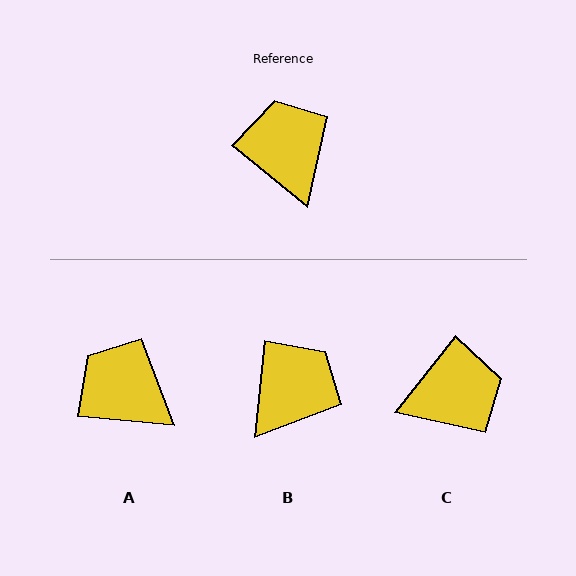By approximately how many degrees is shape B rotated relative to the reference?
Approximately 57 degrees clockwise.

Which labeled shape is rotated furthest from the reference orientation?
C, about 90 degrees away.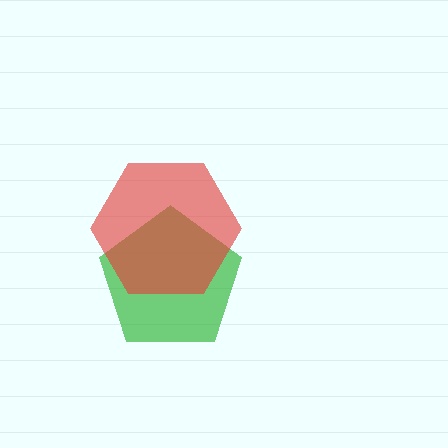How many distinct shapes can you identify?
There are 2 distinct shapes: a green pentagon, a red hexagon.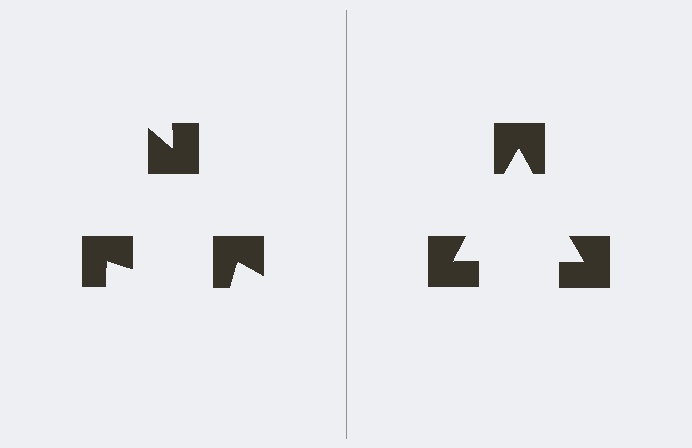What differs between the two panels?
The notched squares are positioned identically on both sides; only the wedge orientations differ. On the right they align to a triangle; on the left they are misaligned.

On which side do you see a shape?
An illusory triangle appears on the right side. On the left side the wedge cuts are rotated, so no coherent shape forms.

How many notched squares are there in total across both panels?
6 — 3 on each side.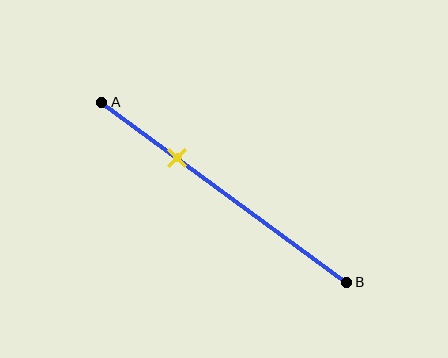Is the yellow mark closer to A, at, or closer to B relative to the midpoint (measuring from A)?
The yellow mark is closer to point A than the midpoint of segment AB.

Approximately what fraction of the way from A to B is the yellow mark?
The yellow mark is approximately 30% of the way from A to B.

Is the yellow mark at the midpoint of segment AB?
No, the mark is at about 30% from A, not at the 50% midpoint.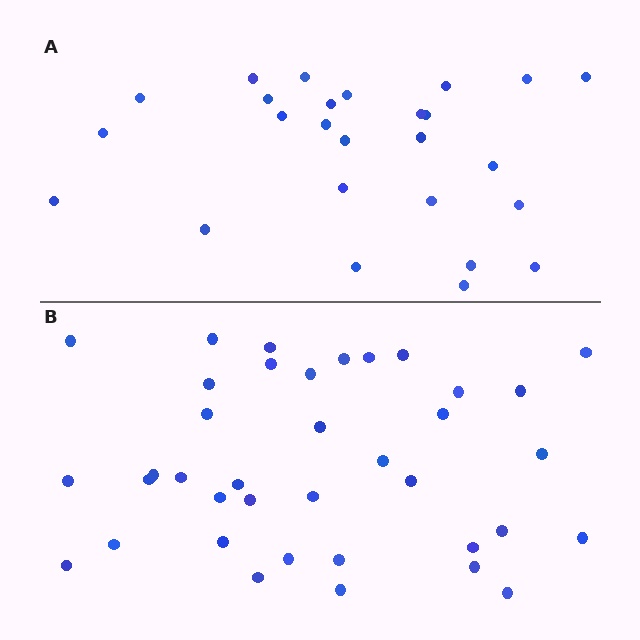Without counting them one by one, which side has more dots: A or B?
Region B (the bottom region) has more dots.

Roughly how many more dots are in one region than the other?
Region B has roughly 12 or so more dots than region A.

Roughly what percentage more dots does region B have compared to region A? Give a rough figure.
About 45% more.